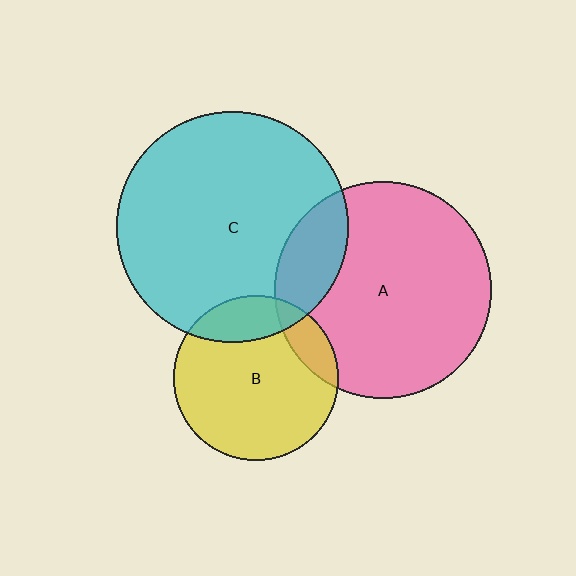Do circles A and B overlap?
Yes.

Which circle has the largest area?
Circle C (cyan).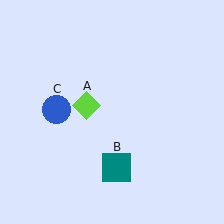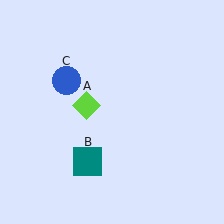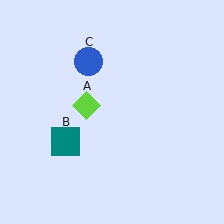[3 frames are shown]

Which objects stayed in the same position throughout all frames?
Lime diamond (object A) remained stationary.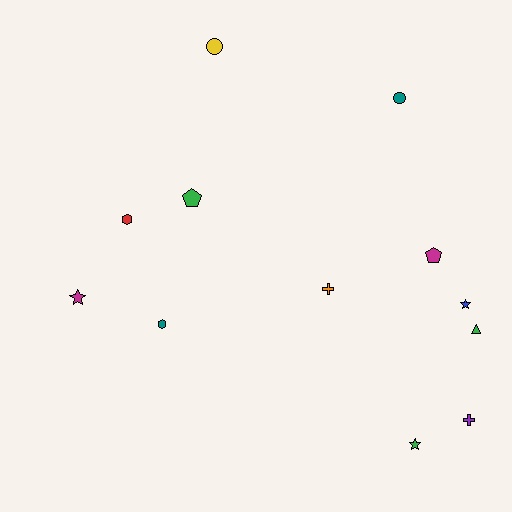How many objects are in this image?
There are 12 objects.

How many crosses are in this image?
There are 2 crosses.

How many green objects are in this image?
There are 3 green objects.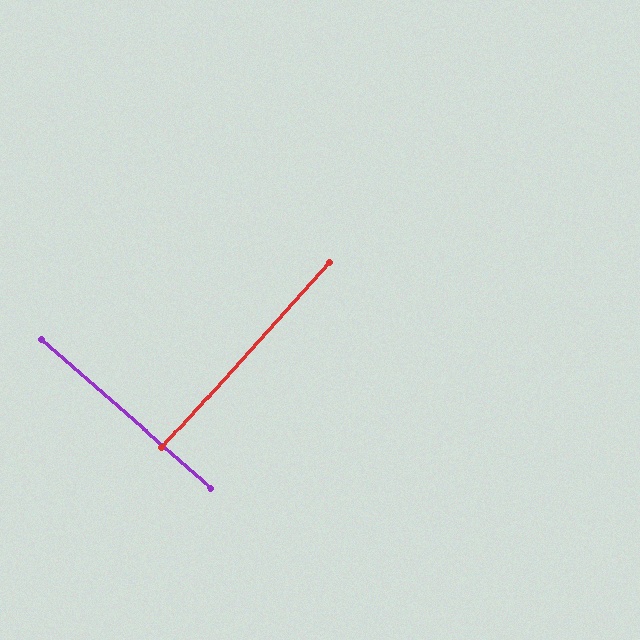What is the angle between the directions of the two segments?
Approximately 89 degrees.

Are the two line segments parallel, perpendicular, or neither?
Perpendicular — they meet at approximately 89°.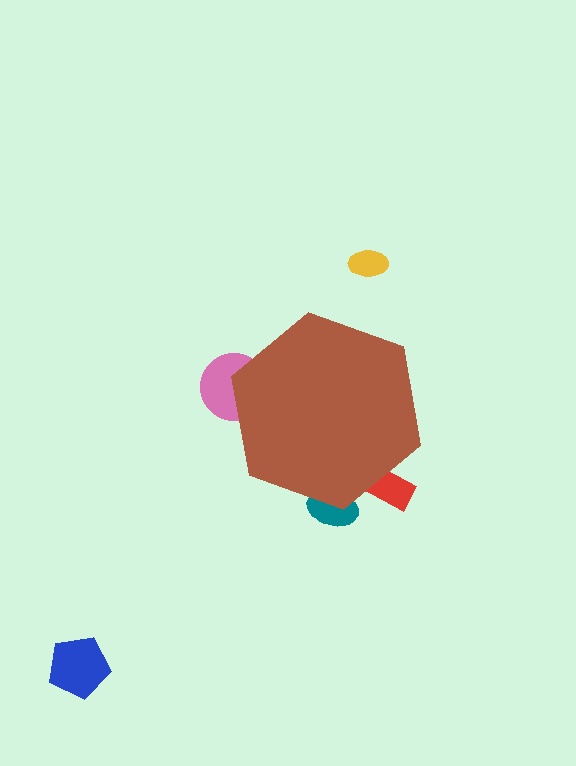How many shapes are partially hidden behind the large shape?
3 shapes are partially hidden.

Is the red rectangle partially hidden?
Yes, the red rectangle is partially hidden behind the brown hexagon.